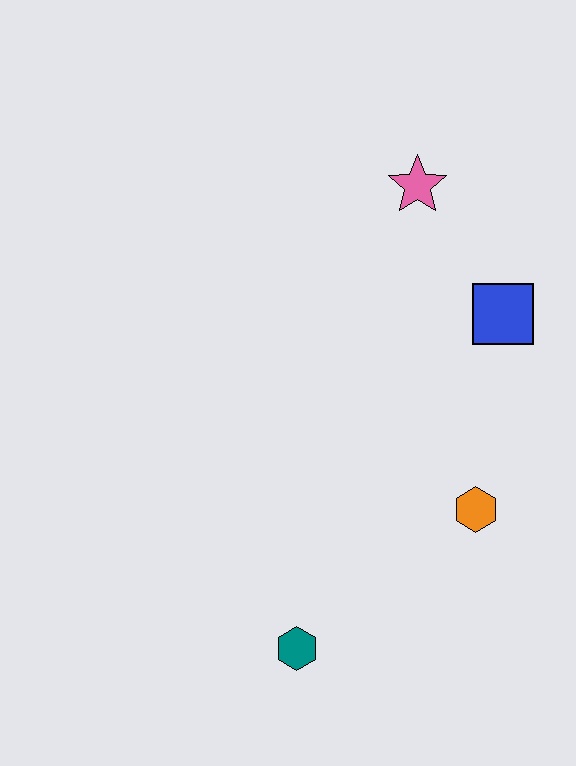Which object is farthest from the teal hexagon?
The pink star is farthest from the teal hexagon.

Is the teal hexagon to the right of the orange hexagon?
No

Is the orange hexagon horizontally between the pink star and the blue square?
Yes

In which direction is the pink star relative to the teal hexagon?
The pink star is above the teal hexagon.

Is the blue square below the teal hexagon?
No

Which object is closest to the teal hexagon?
The orange hexagon is closest to the teal hexagon.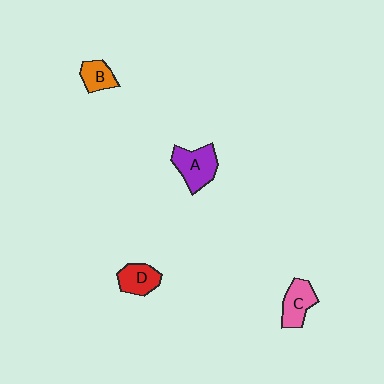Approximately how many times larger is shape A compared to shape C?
Approximately 1.2 times.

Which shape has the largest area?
Shape A (purple).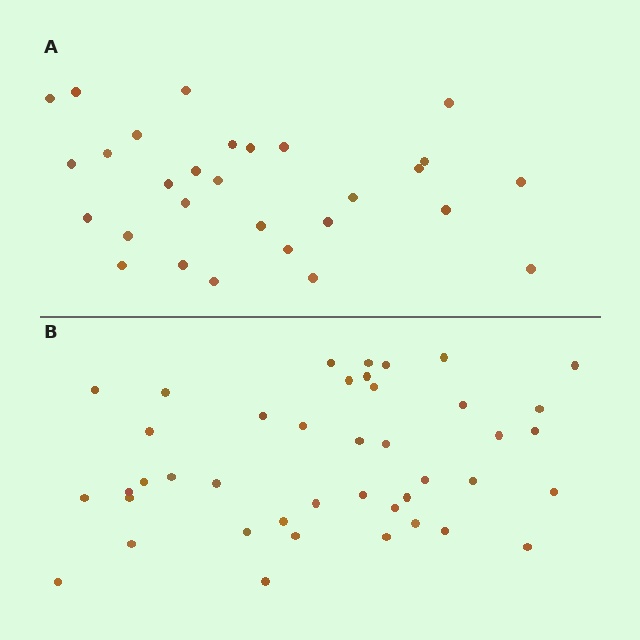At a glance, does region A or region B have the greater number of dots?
Region B (the bottom region) has more dots.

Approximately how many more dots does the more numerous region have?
Region B has approximately 15 more dots than region A.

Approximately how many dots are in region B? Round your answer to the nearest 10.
About 40 dots. (The exact count is 42, which rounds to 40.)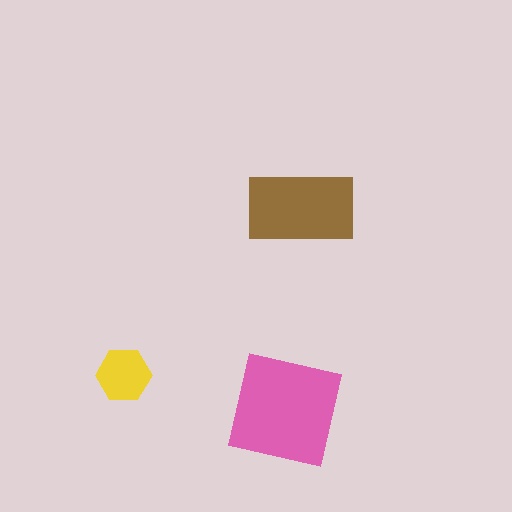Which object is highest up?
The brown rectangle is topmost.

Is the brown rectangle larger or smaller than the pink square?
Smaller.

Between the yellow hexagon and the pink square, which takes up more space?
The pink square.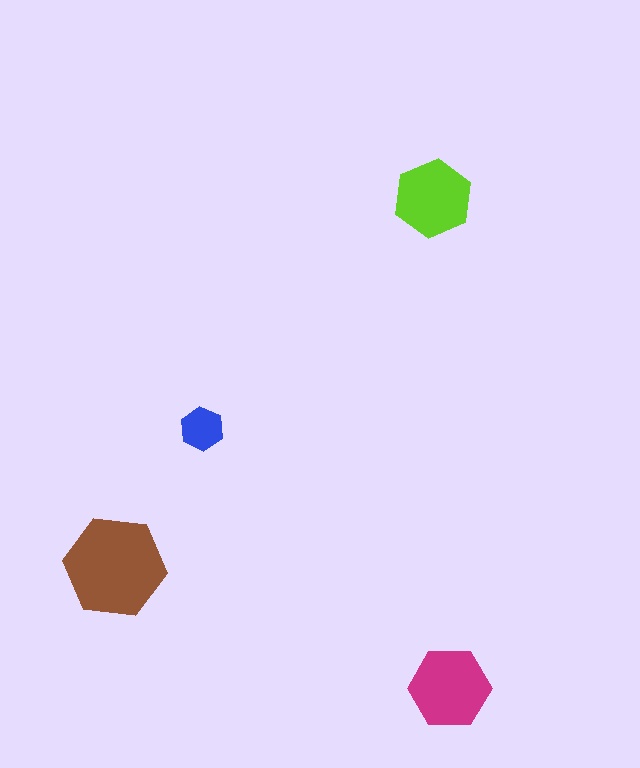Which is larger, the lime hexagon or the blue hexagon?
The lime one.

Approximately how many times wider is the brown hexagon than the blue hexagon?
About 2.5 times wider.